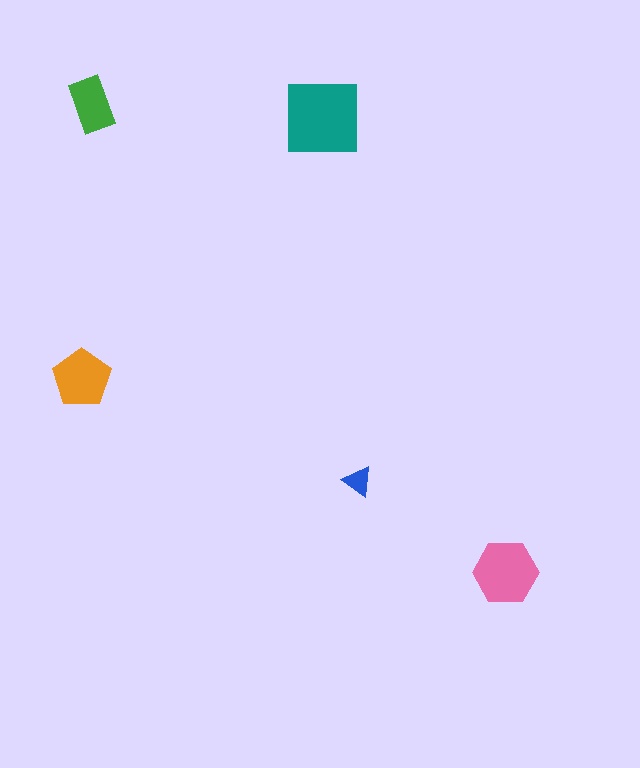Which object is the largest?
The teal square.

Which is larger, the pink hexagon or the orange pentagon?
The pink hexagon.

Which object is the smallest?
The blue triangle.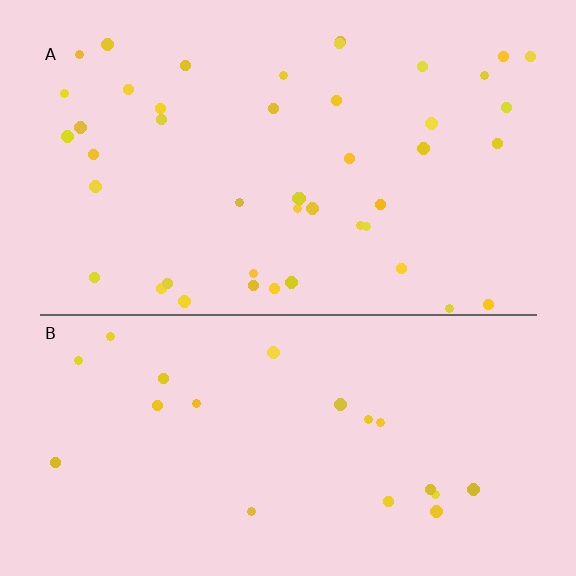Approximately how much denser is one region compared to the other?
Approximately 2.2× — region A over region B.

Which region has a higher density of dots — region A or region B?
A (the top).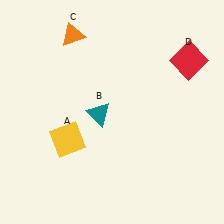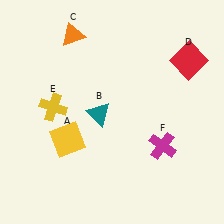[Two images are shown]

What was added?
A yellow cross (E), a magenta cross (F) were added in Image 2.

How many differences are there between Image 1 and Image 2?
There are 2 differences between the two images.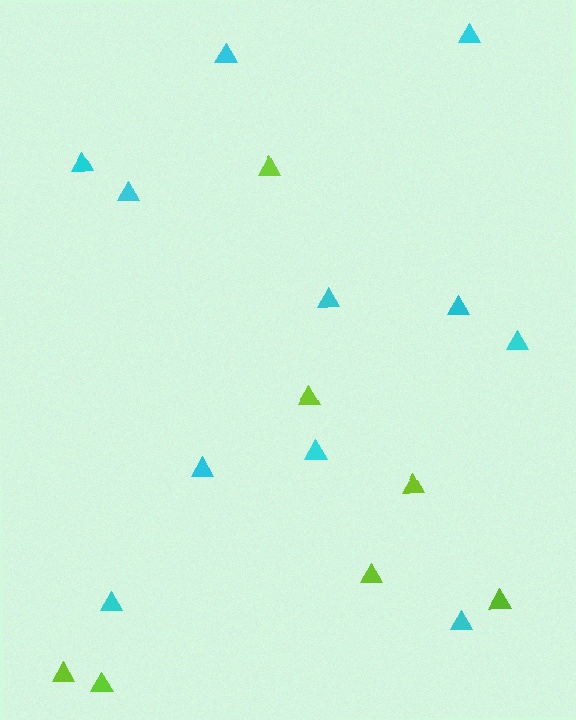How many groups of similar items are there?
There are 2 groups: one group of lime triangles (7) and one group of cyan triangles (11).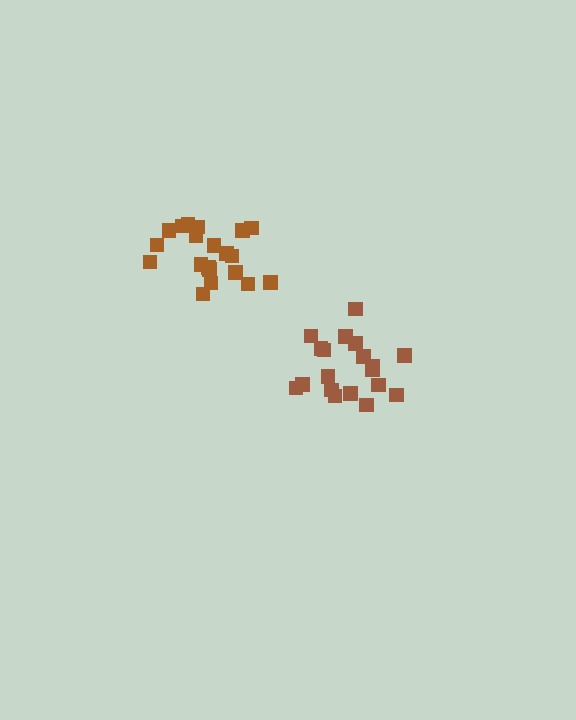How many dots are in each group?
Group 1: 19 dots, Group 2: 20 dots (39 total).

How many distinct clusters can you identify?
There are 2 distinct clusters.